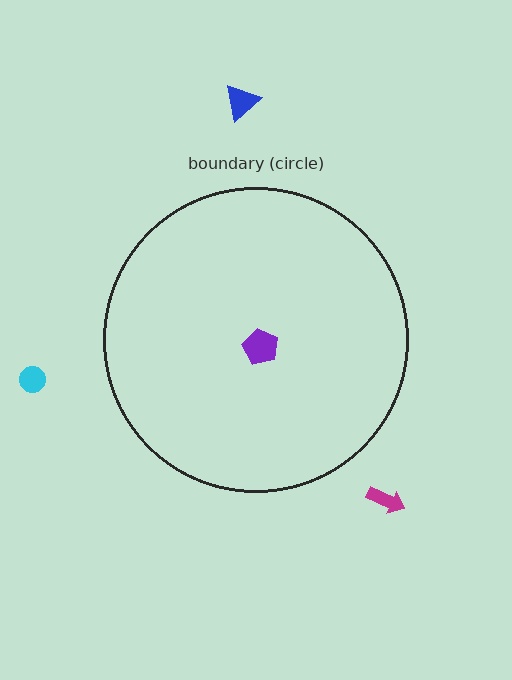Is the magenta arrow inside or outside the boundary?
Outside.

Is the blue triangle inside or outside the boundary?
Outside.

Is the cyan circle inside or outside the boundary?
Outside.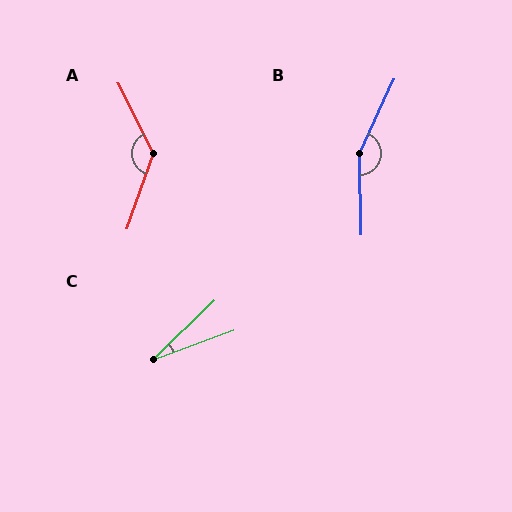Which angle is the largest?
B, at approximately 154 degrees.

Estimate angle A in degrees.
Approximately 134 degrees.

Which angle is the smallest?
C, at approximately 24 degrees.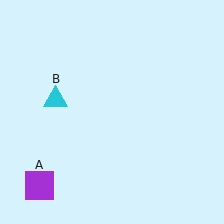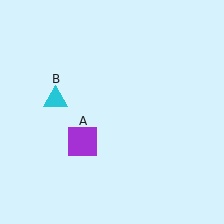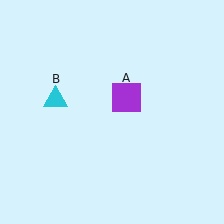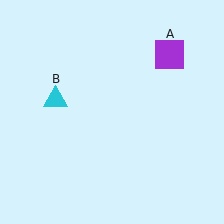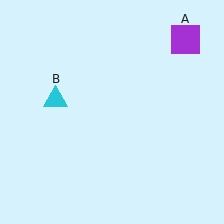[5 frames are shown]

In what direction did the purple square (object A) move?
The purple square (object A) moved up and to the right.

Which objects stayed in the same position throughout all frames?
Cyan triangle (object B) remained stationary.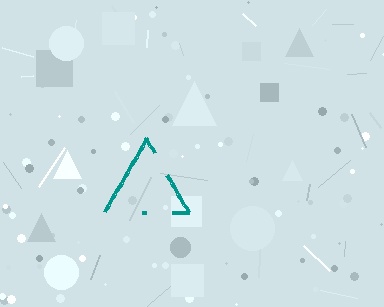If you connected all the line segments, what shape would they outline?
They would outline a triangle.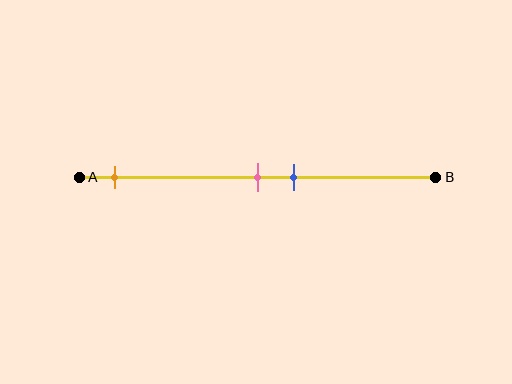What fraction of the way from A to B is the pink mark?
The pink mark is approximately 50% (0.5) of the way from A to B.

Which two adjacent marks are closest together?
The pink and blue marks are the closest adjacent pair.